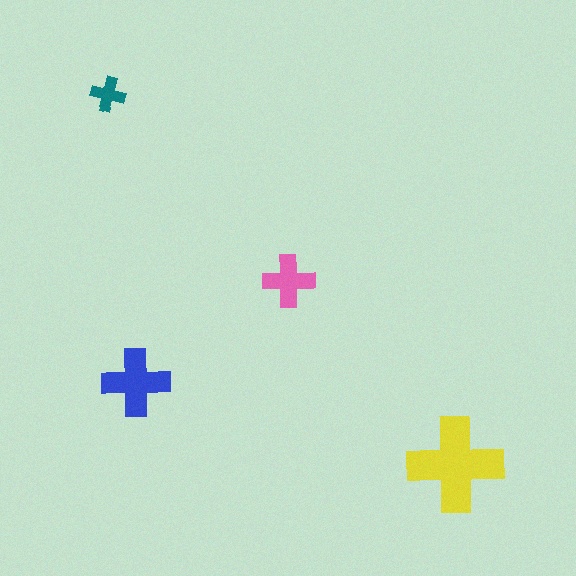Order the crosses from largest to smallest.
the yellow one, the blue one, the pink one, the teal one.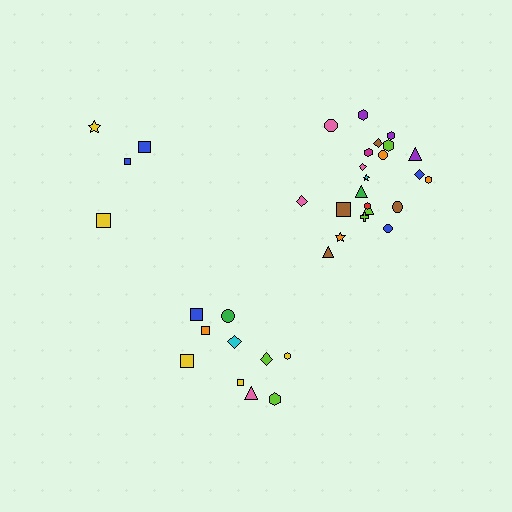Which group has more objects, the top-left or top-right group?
The top-right group.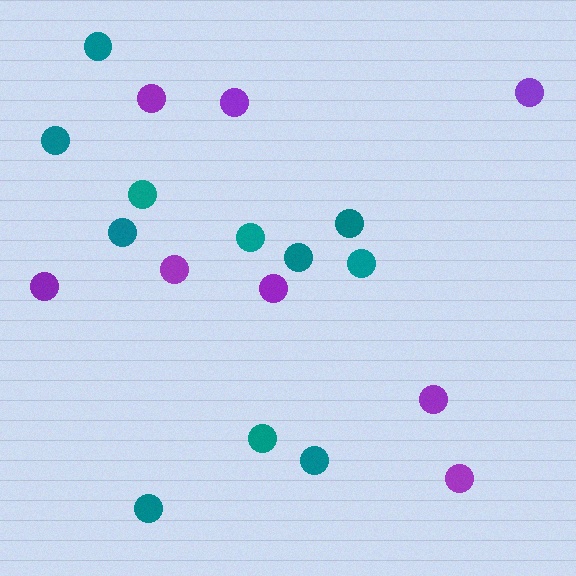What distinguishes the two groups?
There are 2 groups: one group of purple circles (8) and one group of teal circles (11).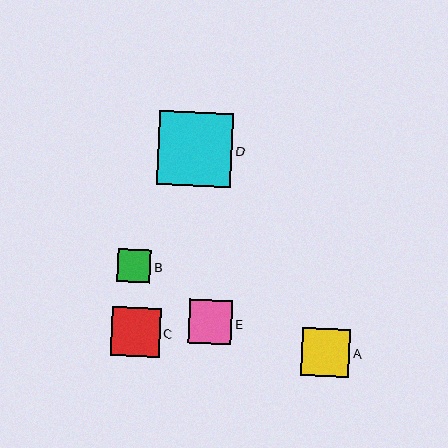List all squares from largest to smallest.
From largest to smallest: D, C, A, E, B.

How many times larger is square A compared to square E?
Square A is approximately 1.1 times the size of square E.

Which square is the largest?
Square D is the largest with a size of approximately 75 pixels.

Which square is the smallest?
Square B is the smallest with a size of approximately 33 pixels.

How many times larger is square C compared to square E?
Square C is approximately 1.1 times the size of square E.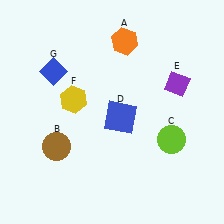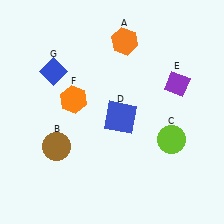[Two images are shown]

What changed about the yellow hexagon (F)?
In Image 1, F is yellow. In Image 2, it changed to orange.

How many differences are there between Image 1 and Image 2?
There is 1 difference between the two images.